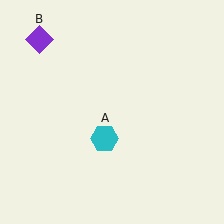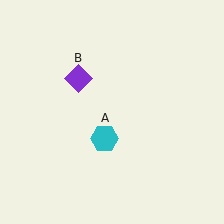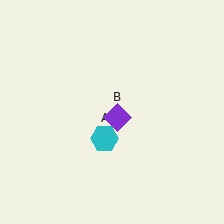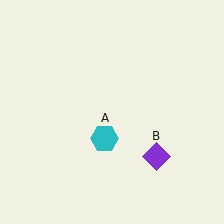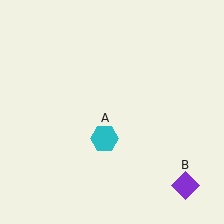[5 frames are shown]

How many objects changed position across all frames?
1 object changed position: purple diamond (object B).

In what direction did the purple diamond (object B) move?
The purple diamond (object B) moved down and to the right.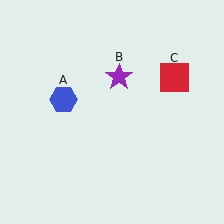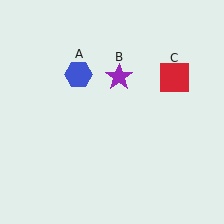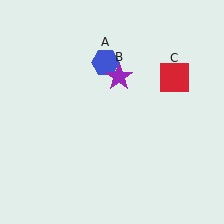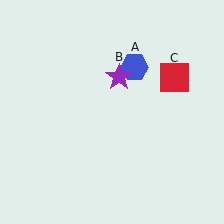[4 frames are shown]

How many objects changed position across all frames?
1 object changed position: blue hexagon (object A).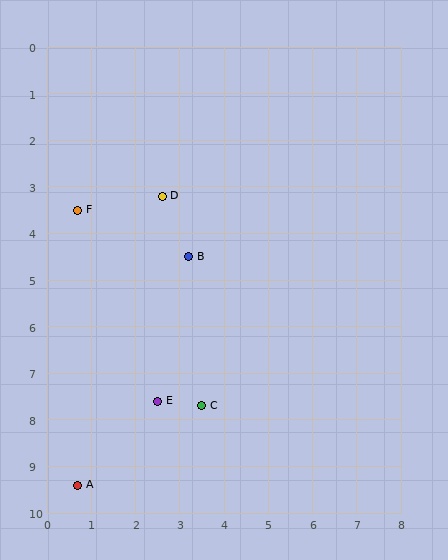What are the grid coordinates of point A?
Point A is at approximately (0.7, 9.4).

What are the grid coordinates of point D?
Point D is at approximately (2.6, 3.2).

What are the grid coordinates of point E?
Point E is at approximately (2.5, 7.6).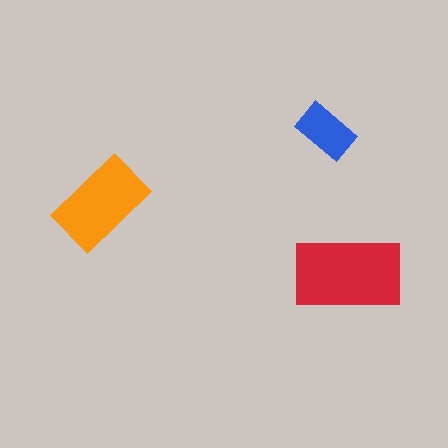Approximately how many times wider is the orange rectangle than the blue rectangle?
About 1.5 times wider.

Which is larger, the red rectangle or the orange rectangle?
The red one.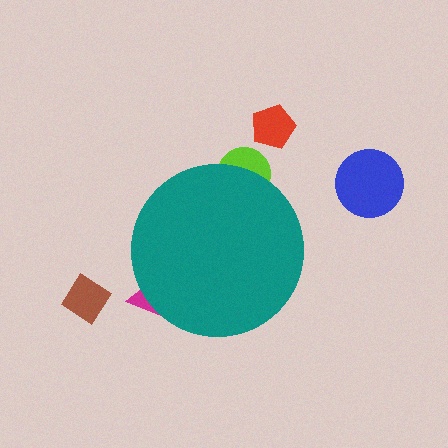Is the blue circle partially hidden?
No, the blue circle is fully visible.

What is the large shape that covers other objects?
A teal circle.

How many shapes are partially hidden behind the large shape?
2 shapes are partially hidden.